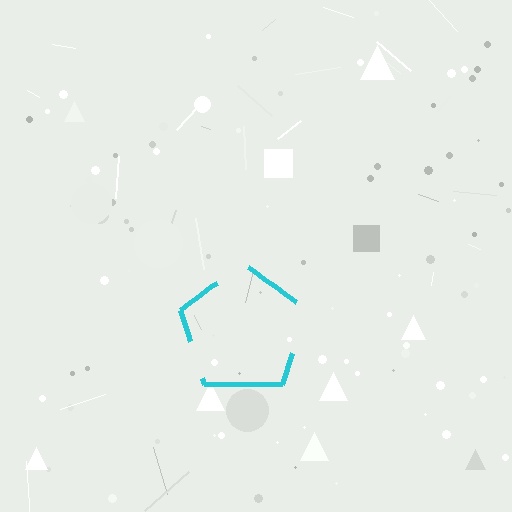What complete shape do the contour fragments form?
The contour fragments form a pentagon.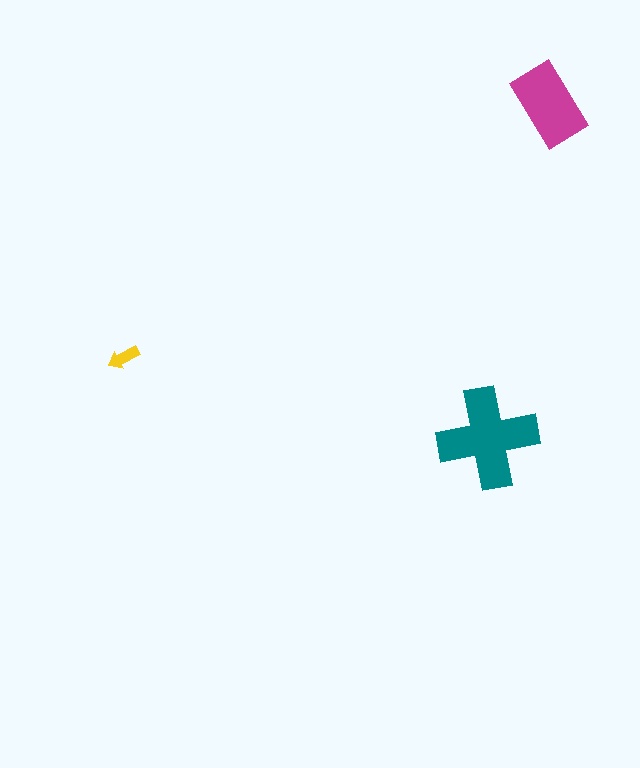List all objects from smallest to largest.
The yellow arrow, the magenta rectangle, the teal cross.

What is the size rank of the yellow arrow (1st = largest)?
3rd.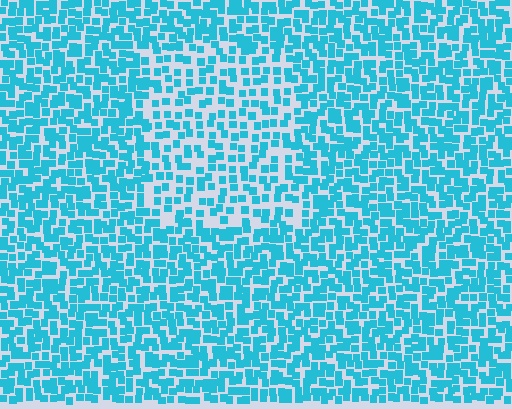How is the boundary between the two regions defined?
The boundary is defined by a change in element density (approximately 1.7x ratio). All elements are the same color, size, and shape.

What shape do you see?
I see a rectangle.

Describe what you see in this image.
The image contains small cyan elements arranged at two different densities. A rectangle-shaped region is visible where the elements are less densely packed than the surrounding area.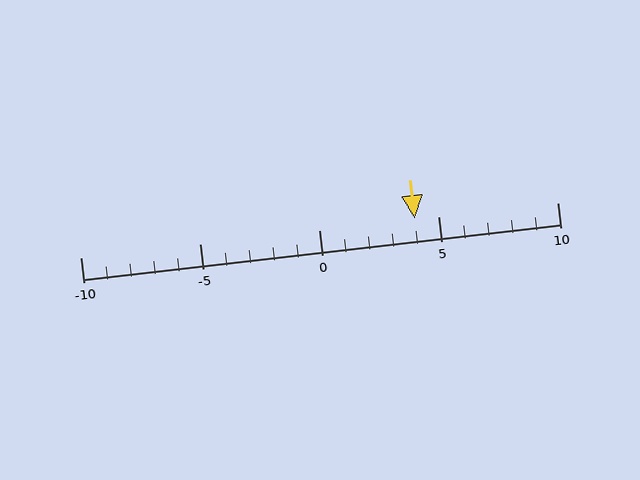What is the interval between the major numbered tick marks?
The major tick marks are spaced 5 units apart.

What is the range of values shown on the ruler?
The ruler shows values from -10 to 10.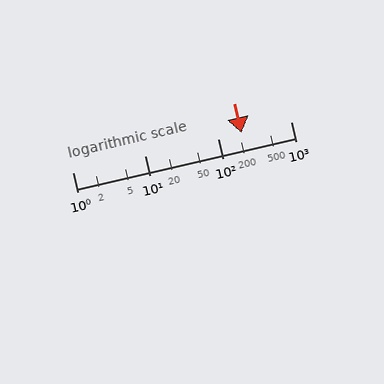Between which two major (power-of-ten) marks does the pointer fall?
The pointer is between 100 and 1000.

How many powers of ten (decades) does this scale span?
The scale spans 3 decades, from 1 to 1000.